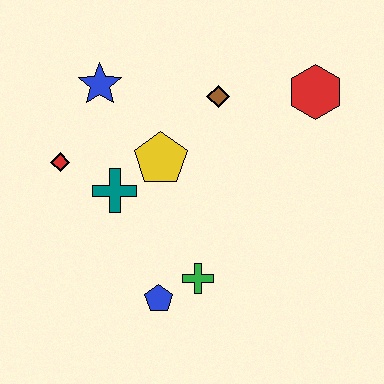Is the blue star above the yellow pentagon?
Yes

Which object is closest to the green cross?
The blue pentagon is closest to the green cross.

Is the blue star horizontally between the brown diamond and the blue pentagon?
No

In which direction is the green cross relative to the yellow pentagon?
The green cross is below the yellow pentagon.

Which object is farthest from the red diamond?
The red hexagon is farthest from the red diamond.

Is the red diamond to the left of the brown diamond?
Yes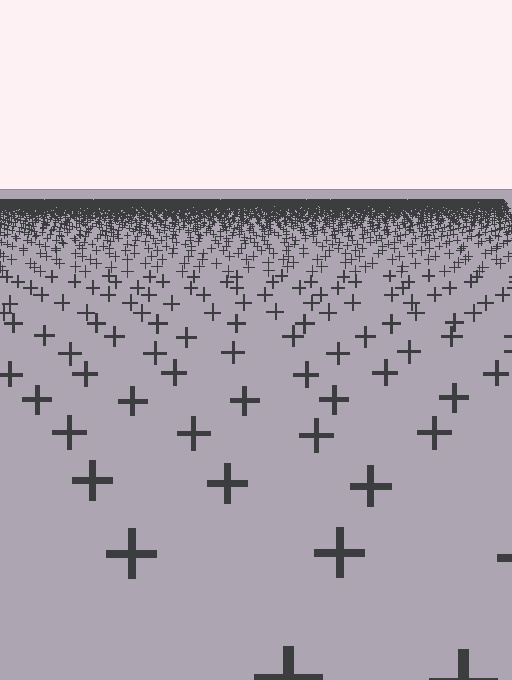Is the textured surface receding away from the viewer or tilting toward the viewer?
The surface is receding away from the viewer. Texture elements get smaller and denser toward the top.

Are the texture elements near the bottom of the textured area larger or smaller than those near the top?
Larger. Near the bottom, elements are closer to the viewer and appear at a bigger on-screen size.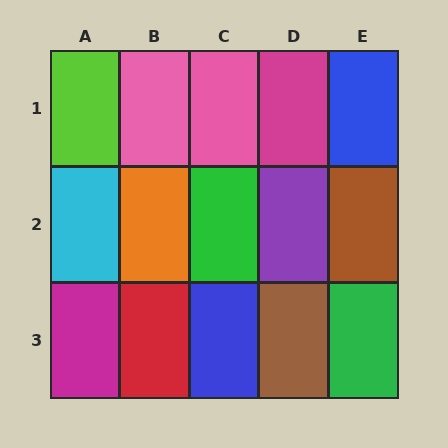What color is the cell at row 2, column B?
Orange.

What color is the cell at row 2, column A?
Cyan.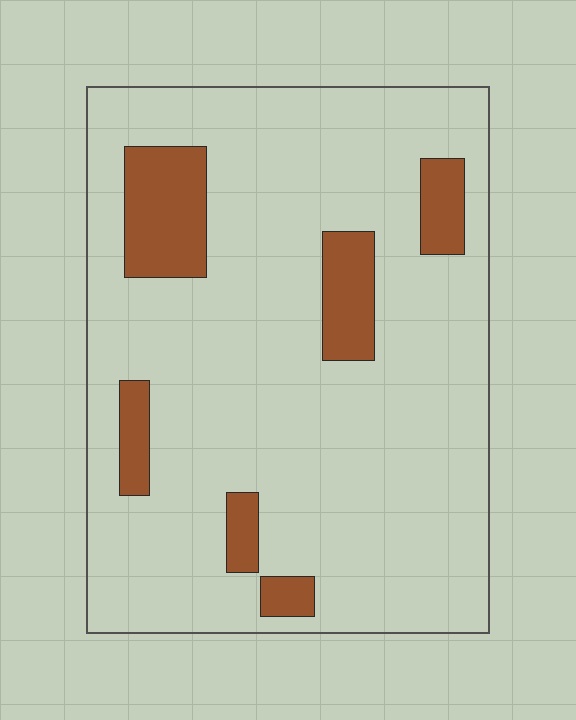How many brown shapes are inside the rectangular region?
6.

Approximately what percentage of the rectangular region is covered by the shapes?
Approximately 15%.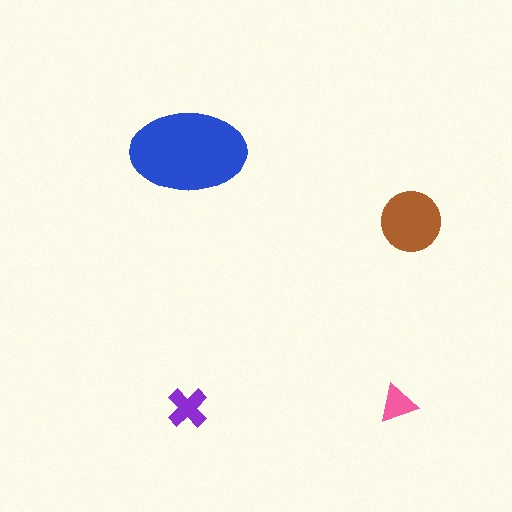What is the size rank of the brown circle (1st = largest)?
2nd.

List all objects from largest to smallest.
The blue ellipse, the brown circle, the purple cross, the pink triangle.